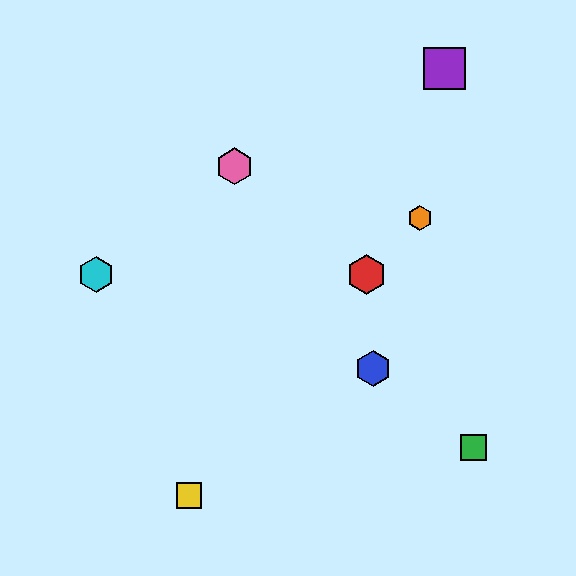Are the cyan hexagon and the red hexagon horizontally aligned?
Yes, both are at y≈275.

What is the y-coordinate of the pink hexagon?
The pink hexagon is at y≈166.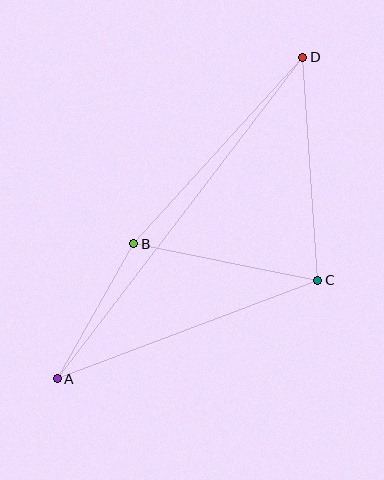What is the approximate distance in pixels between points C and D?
The distance between C and D is approximately 223 pixels.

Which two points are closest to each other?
Points A and B are closest to each other.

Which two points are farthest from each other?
Points A and D are farthest from each other.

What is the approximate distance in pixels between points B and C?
The distance between B and C is approximately 188 pixels.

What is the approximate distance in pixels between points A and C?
The distance between A and C is approximately 279 pixels.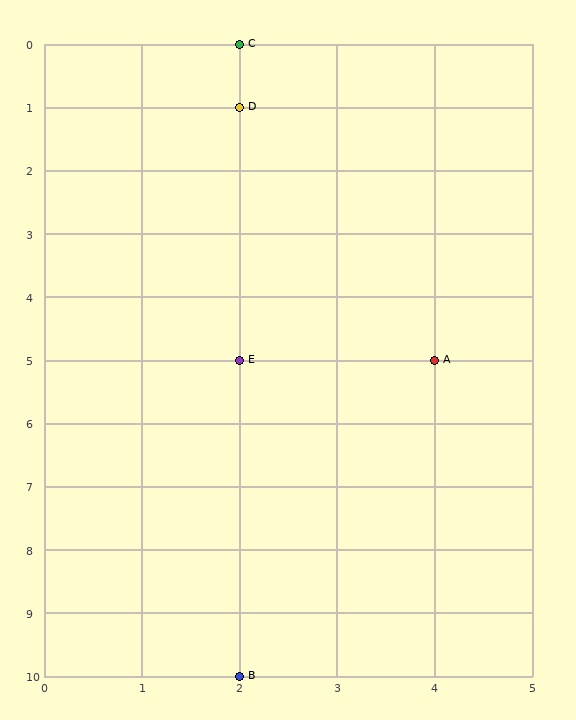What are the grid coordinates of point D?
Point D is at grid coordinates (2, 1).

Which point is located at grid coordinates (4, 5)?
Point A is at (4, 5).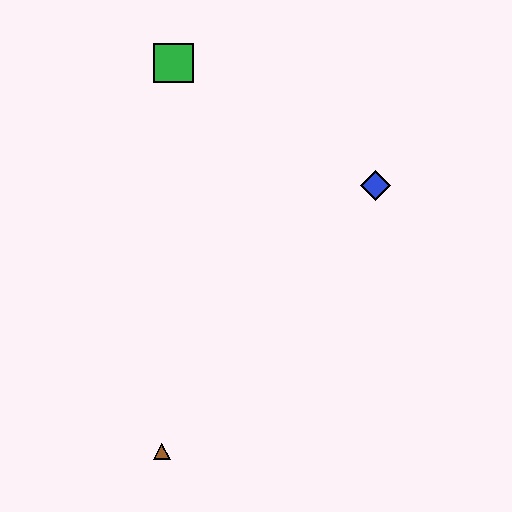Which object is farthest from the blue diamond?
The brown triangle is farthest from the blue diamond.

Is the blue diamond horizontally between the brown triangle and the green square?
No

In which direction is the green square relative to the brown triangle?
The green square is above the brown triangle.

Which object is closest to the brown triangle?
The blue diamond is closest to the brown triangle.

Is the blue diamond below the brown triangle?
No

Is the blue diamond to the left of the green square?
No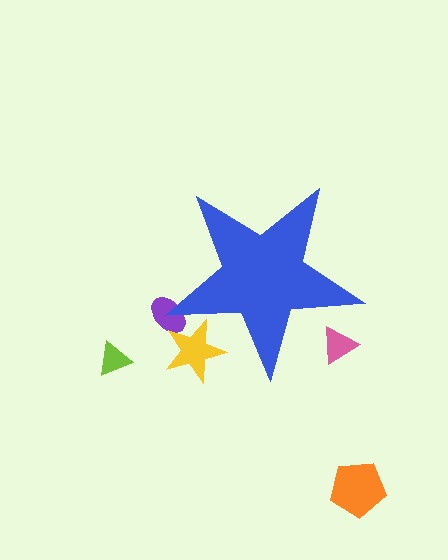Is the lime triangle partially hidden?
No, the lime triangle is fully visible.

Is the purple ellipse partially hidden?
Yes, the purple ellipse is partially hidden behind the blue star.